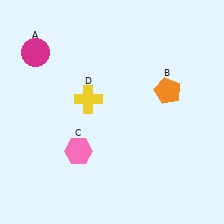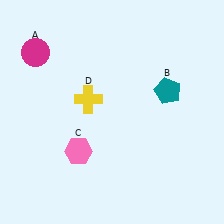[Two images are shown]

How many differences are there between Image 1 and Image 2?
There is 1 difference between the two images.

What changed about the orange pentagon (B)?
In Image 1, B is orange. In Image 2, it changed to teal.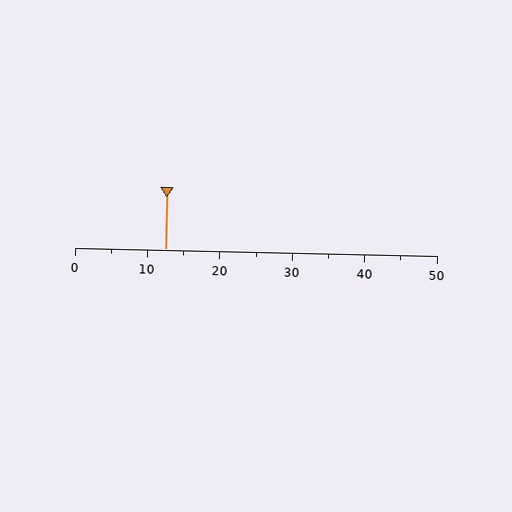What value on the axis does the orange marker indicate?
The marker indicates approximately 12.5.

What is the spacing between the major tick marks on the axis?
The major ticks are spaced 10 apart.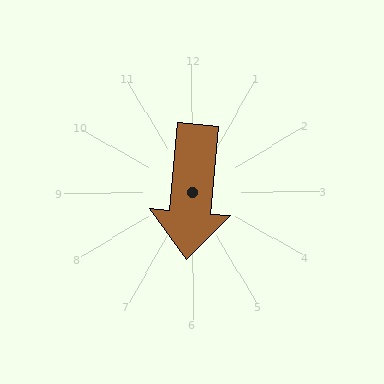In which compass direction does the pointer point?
South.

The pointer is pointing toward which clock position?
Roughly 6 o'clock.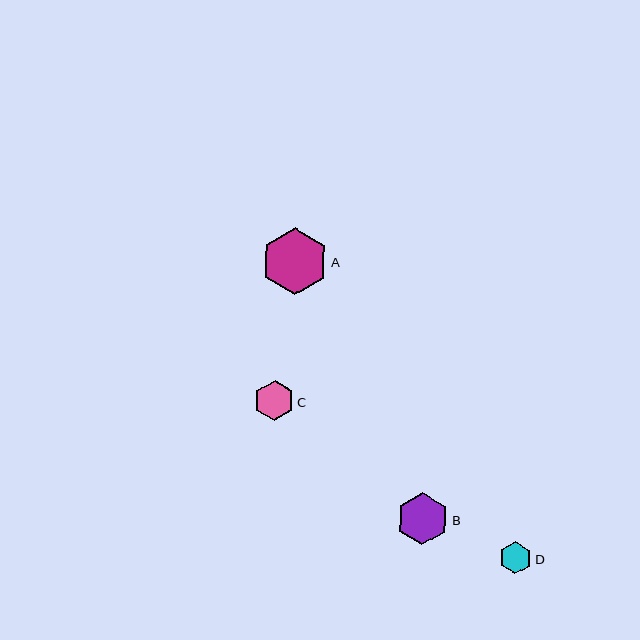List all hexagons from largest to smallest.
From largest to smallest: A, B, C, D.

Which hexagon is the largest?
Hexagon A is the largest with a size of approximately 67 pixels.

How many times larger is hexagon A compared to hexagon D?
Hexagon A is approximately 2.1 times the size of hexagon D.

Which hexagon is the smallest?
Hexagon D is the smallest with a size of approximately 32 pixels.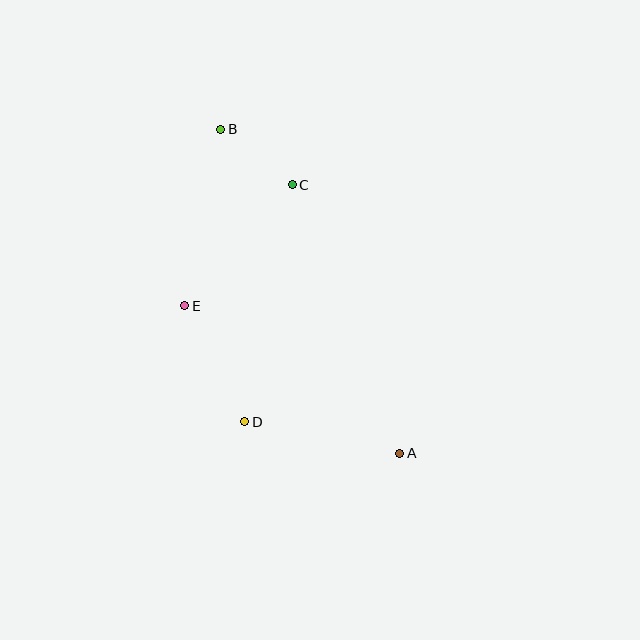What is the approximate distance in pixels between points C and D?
The distance between C and D is approximately 242 pixels.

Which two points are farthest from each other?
Points A and B are farthest from each other.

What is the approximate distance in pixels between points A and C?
The distance between A and C is approximately 289 pixels.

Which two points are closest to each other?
Points B and C are closest to each other.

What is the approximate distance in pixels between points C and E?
The distance between C and E is approximately 162 pixels.